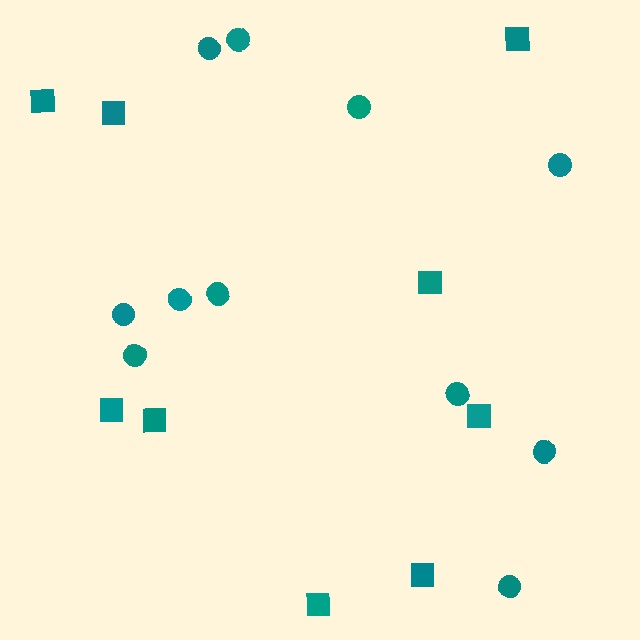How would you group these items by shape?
There are 2 groups: one group of circles (11) and one group of squares (9).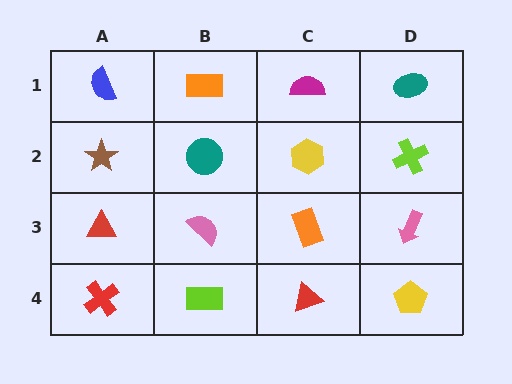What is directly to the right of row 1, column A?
An orange rectangle.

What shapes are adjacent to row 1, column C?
A yellow hexagon (row 2, column C), an orange rectangle (row 1, column B), a teal ellipse (row 1, column D).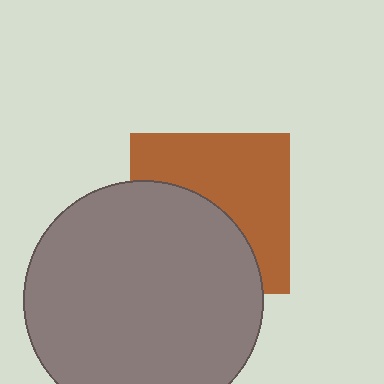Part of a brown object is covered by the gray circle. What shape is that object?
It is a square.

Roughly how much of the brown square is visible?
About half of it is visible (roughly 53%).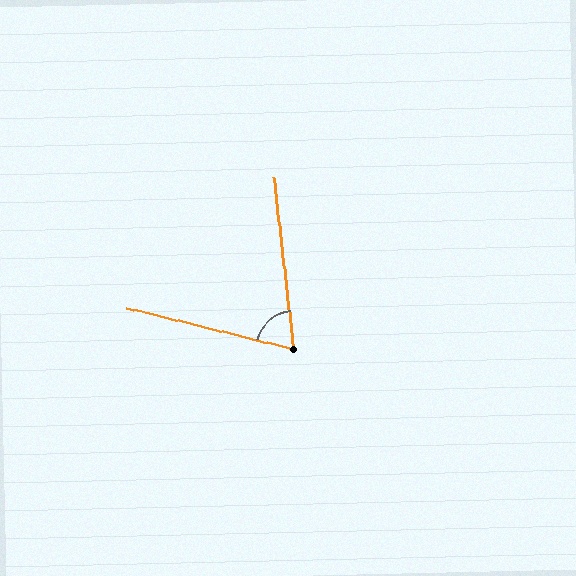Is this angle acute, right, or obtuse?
It is acute.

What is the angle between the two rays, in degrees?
Approximately 69 degrees.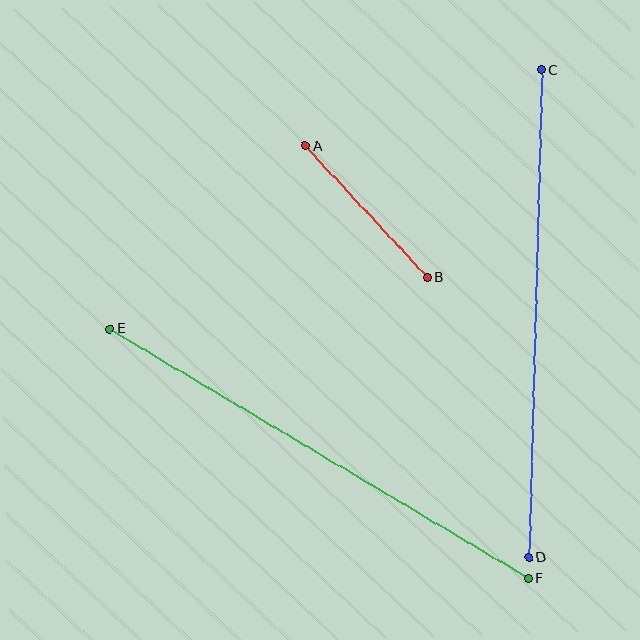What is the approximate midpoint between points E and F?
The midpoint is at approximately (319, 453) pixels.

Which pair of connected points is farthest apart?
Points C and D are farthest apart.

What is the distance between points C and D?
The distance is approximately 488 pixels.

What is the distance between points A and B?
The distance is approximately 179 pixels.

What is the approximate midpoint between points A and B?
The midpoint is at approximately (366, 212) pixels.